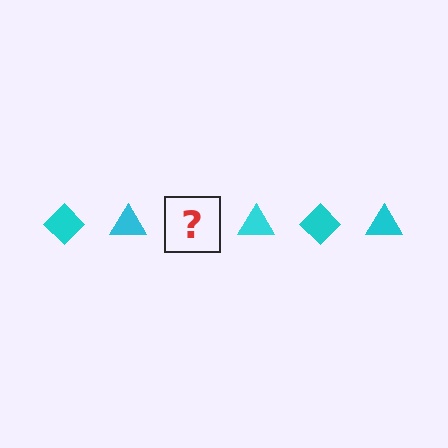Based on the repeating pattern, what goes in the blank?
The blank should be a cyan diamond.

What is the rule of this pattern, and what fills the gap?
The rule is that the pattern cycles through diamond, triangle shapes in cyan. The gap should be filled with a cyan diamond.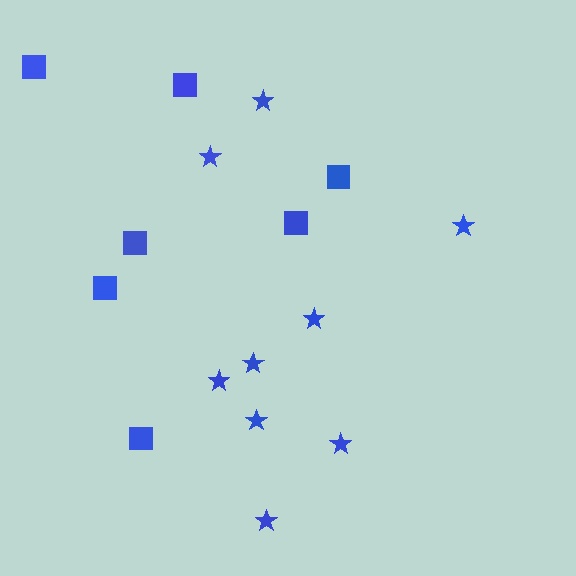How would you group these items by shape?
There are 2 groups: one group of stars (9) and one group of squares (7).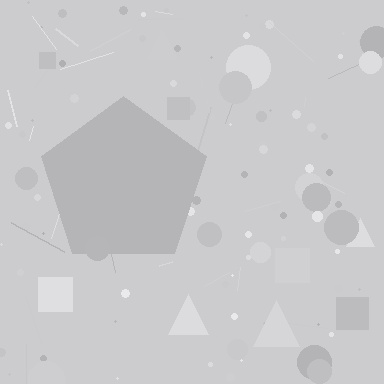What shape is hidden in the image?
A pentagon is hidden in the image.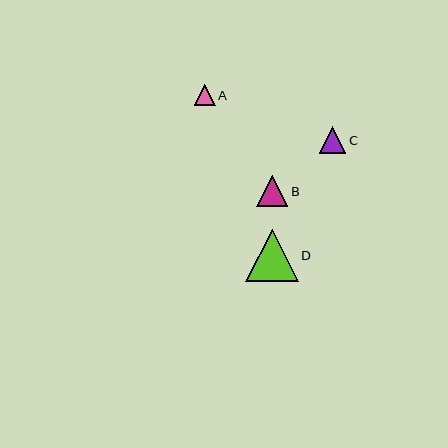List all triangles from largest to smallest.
From largest to smallest: D, B, C, A.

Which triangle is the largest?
Triangle D is the largest with a size of approximately 52 pixels.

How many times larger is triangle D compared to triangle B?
Triangle D is approximately 1.7 times the size of triangle B.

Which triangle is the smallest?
Triangle A is the smallest with a size of approximately 21 pixels.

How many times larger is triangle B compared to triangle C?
Triangle B is approximately 1.2 times the size of triangle C.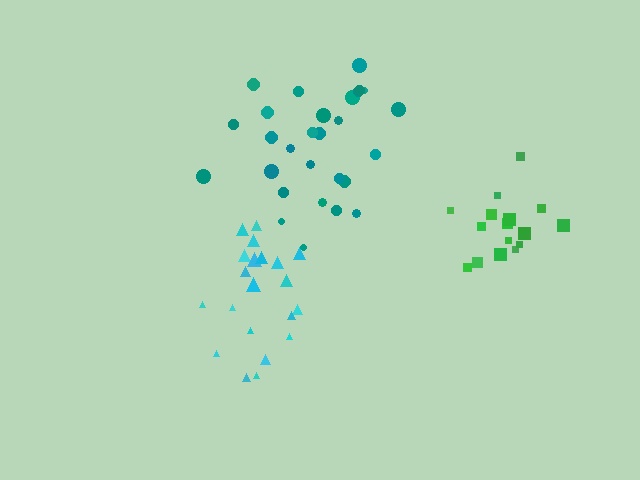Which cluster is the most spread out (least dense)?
Teal.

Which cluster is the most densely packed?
Green.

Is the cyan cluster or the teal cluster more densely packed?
Cyan.